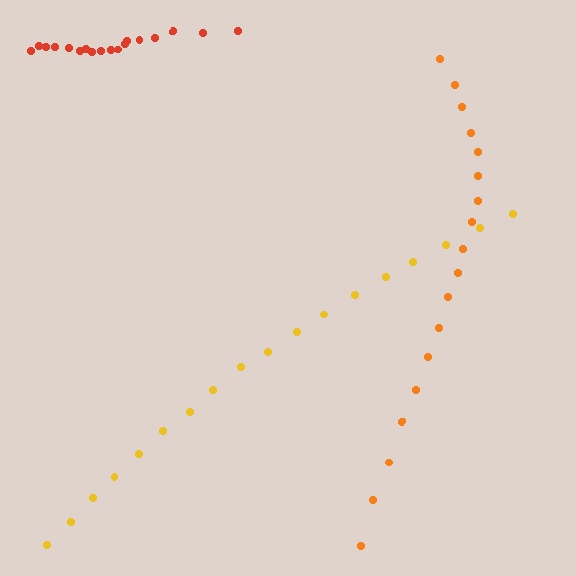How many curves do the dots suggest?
There are 3 distinct paths.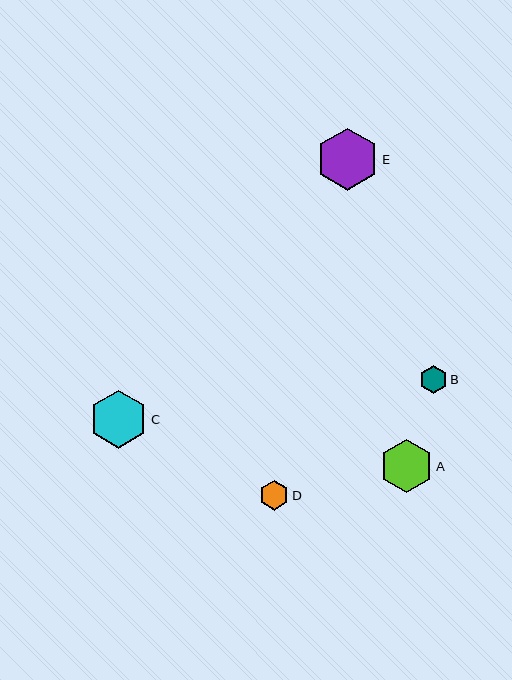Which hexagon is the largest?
Hexagon E is the largest with a size of approximately 62 pixels.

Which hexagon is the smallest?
Hexagon B is the smallest with a size of approximately 27 pixels.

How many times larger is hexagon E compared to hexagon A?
Hexagon E is approximately 1.2 times the size of hexagon A.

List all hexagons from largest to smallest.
From largest to smallest: E, C, A, D, B.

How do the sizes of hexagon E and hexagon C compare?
Hexagon E and hexagon C are approximately the same size.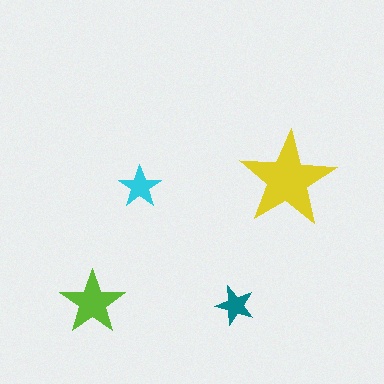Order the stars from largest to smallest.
the yellow one, the lime one, the cyan one, the teal one.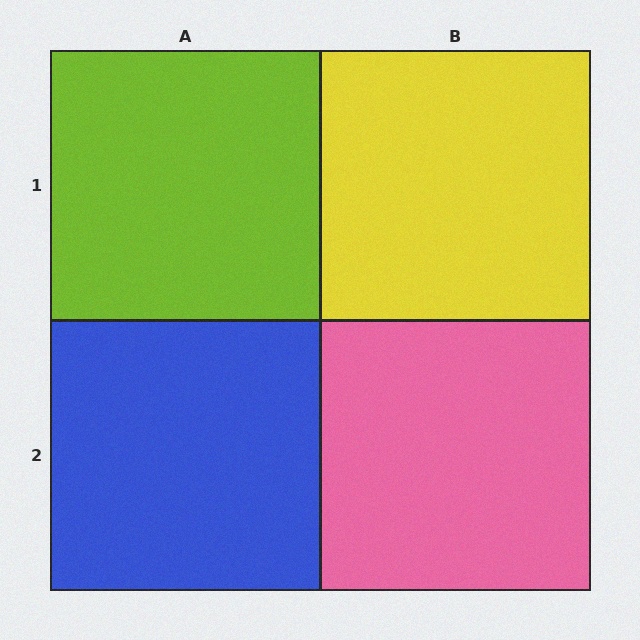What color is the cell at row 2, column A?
Blue.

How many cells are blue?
1 cell is blue.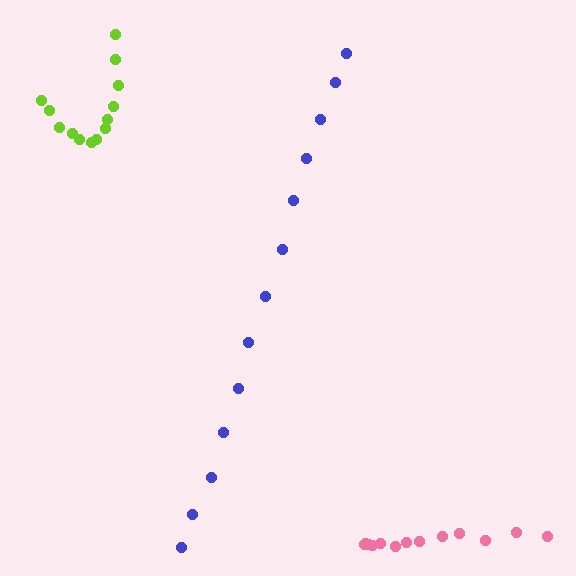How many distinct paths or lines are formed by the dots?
There are 3 distinct paths.